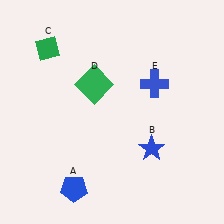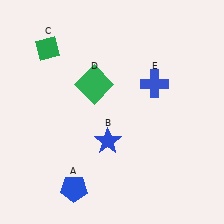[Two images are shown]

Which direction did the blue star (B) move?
The blue star (B) moved left.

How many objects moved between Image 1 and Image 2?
1 object moved between the two images.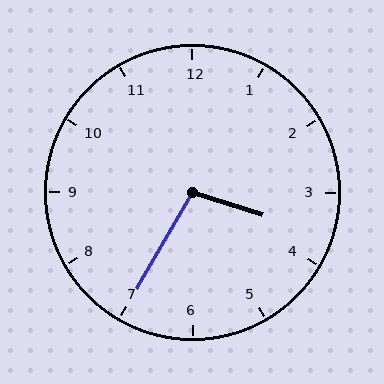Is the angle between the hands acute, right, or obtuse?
It is obtuse.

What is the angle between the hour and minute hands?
Approximately 102 degrees.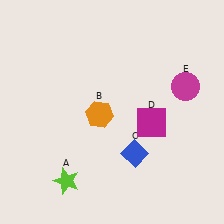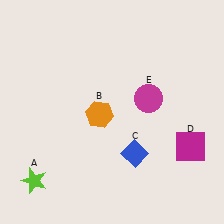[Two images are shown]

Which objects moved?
The objects that moved are: the lime star (A), the magenta square (D), the magenta circle (E).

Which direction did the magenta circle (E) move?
The magenta circle (E) moved left.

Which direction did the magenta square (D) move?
The magenta square (D) moved right.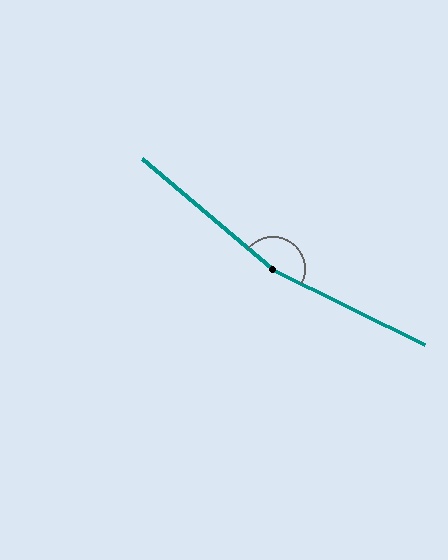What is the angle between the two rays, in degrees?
Approximately 166 degrees.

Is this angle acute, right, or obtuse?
It is obtuse.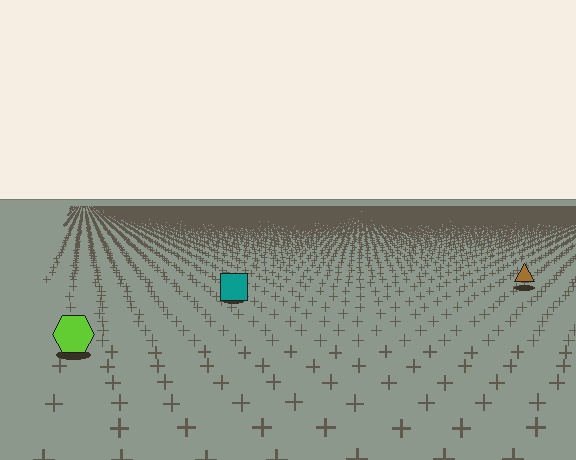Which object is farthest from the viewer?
The brown triangle is farthest from the viewer. It appears smaller and the ground texture around it is denser.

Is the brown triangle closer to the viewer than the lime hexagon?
No. The lime hexagon is closer — you can tell from the texture gradient: the ground texture is coarser near it.